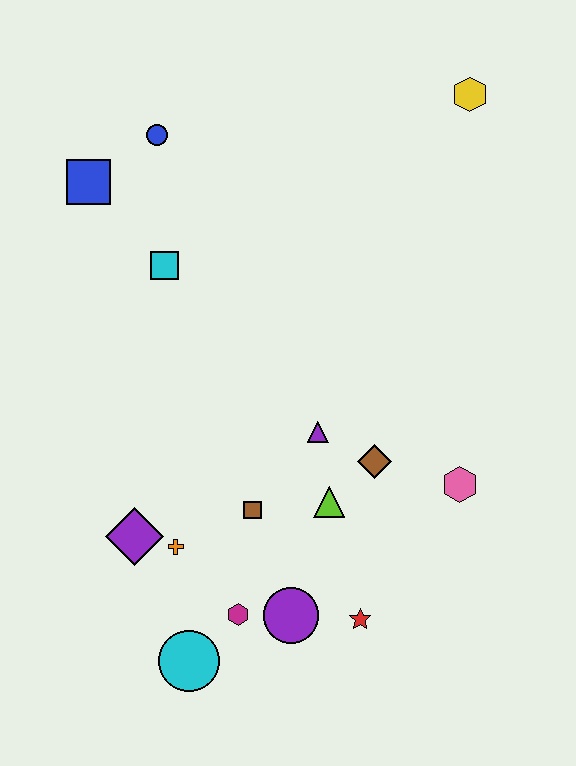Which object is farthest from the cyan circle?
The yellow hexagon is farthest from the cyan circle.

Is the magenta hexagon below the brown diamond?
Yes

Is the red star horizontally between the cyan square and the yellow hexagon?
Yes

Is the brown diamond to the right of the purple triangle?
Yes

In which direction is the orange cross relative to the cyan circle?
The orange cross is above the cyan circle.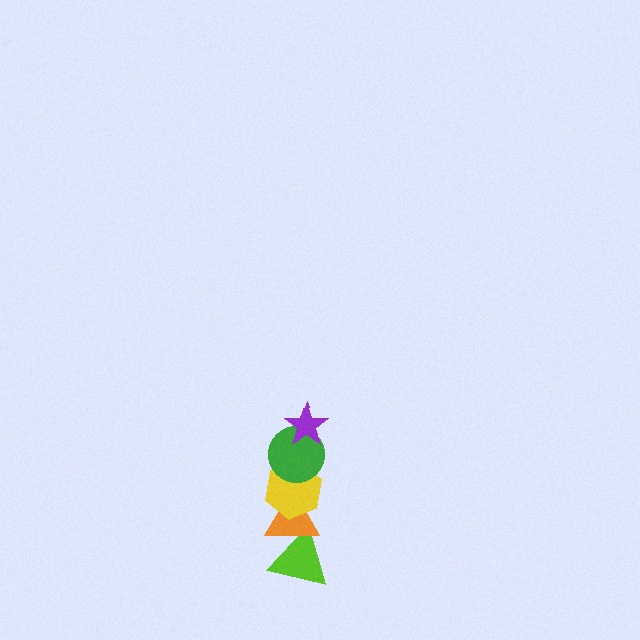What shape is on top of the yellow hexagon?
The green circle is on top of the yellow hexagon.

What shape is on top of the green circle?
The purple star is on top of the green circle.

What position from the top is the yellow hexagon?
The yellow hexagon is 3rd from the top.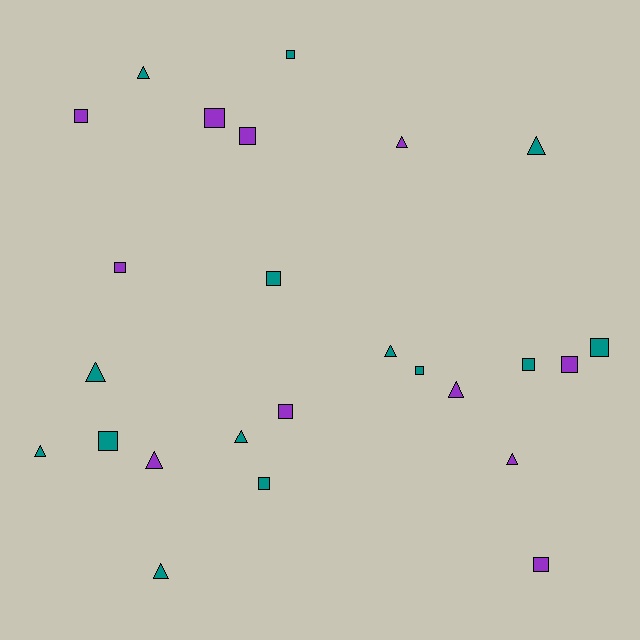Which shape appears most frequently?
Square, with 14 objects.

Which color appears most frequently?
Teal, with 14 objects.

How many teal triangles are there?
There are 7 teal triangles.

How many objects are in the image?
There are 25 objects.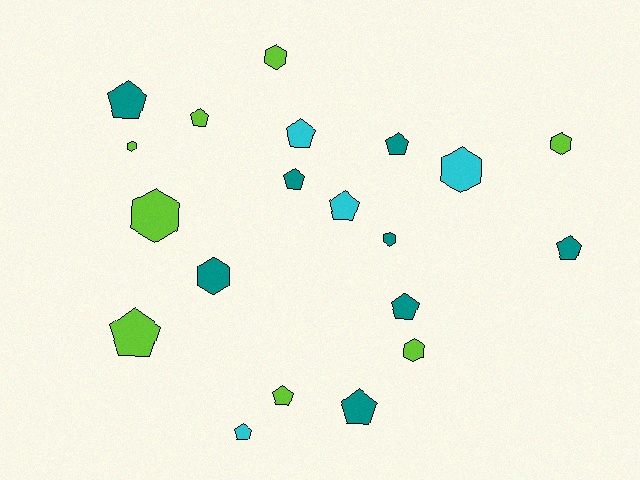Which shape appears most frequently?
Pentagon, with 12 objects.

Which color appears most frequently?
Teal, with 8 objects.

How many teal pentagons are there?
There are 6 teal pentagons.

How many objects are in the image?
There are 20 objects.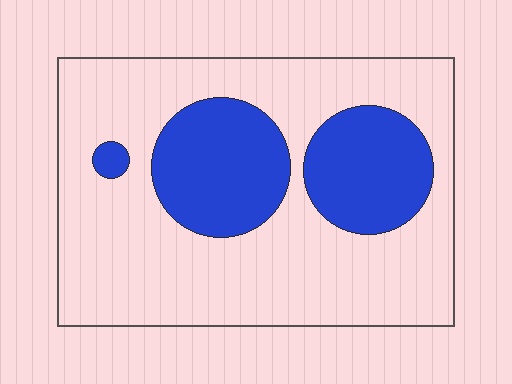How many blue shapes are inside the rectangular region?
3.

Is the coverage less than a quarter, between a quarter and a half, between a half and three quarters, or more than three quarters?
Between a quarter and a half.